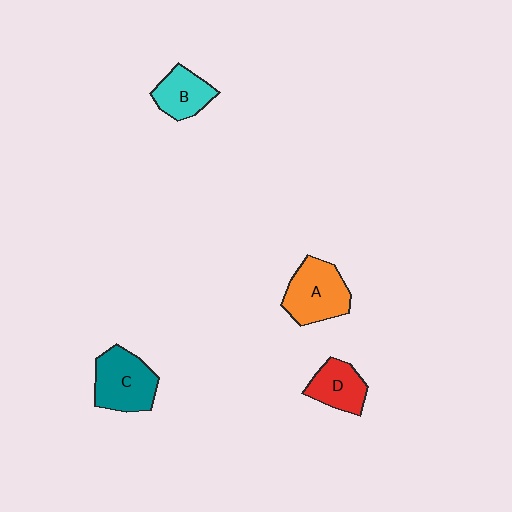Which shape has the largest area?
Shape C (teal).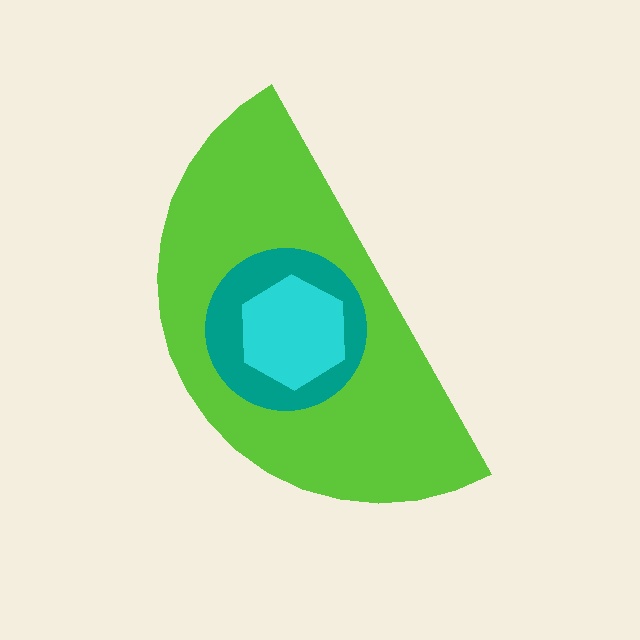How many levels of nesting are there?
3.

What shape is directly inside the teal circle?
The cyan hexagon.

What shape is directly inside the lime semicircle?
The teal circle.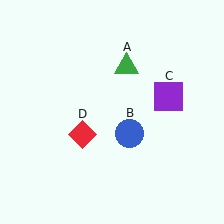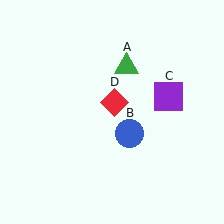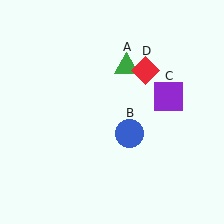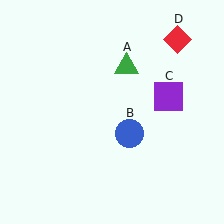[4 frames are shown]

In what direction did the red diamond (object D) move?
The red diamond (object D) moved up and to the right.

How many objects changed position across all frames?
1 object changed position: red diamond (object D).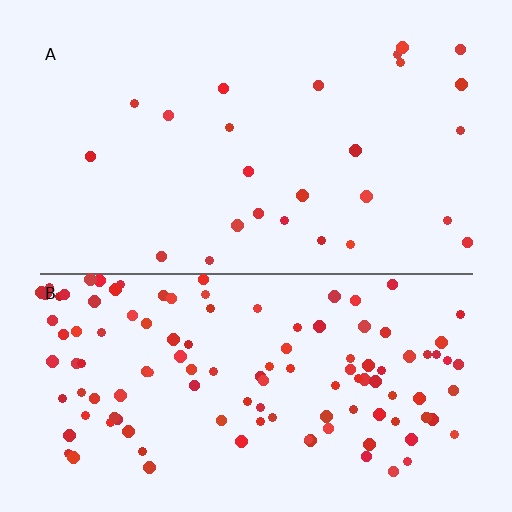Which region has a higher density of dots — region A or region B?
B (the bottom).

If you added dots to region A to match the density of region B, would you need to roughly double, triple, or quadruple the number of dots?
Approximately quadruple.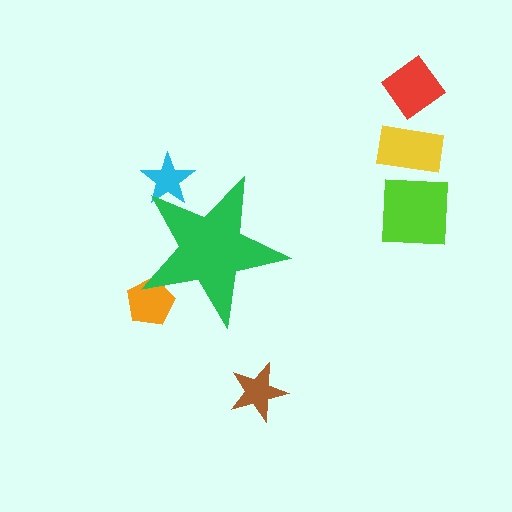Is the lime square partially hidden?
No, the lime square is fully visible.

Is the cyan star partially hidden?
Yes, the cyan star is partially hidden behind the green star.